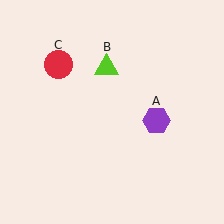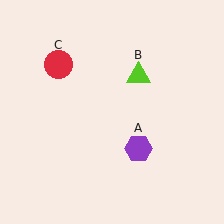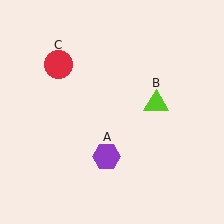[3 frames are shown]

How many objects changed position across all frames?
2 objects changed position: purple hexagon (object A), lime triangle (object B).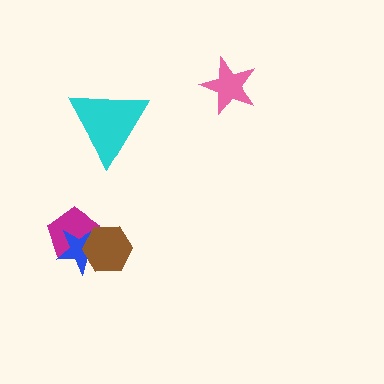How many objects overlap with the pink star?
0 objects overlap with the pink star.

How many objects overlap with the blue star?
2 objects overlap with the blue star.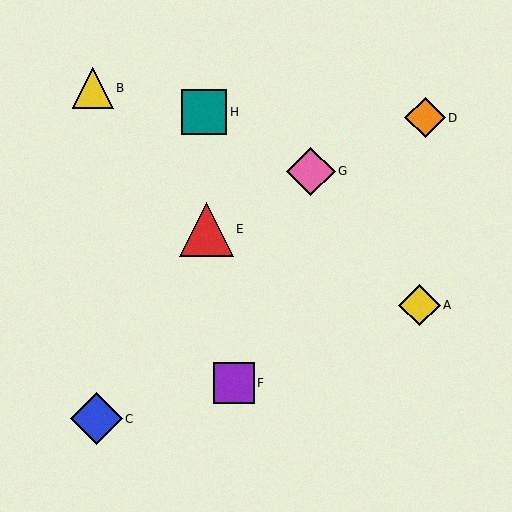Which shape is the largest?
The red triangle (labeled E) is the largest.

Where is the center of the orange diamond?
The center of the orange diamond is at (425, 118).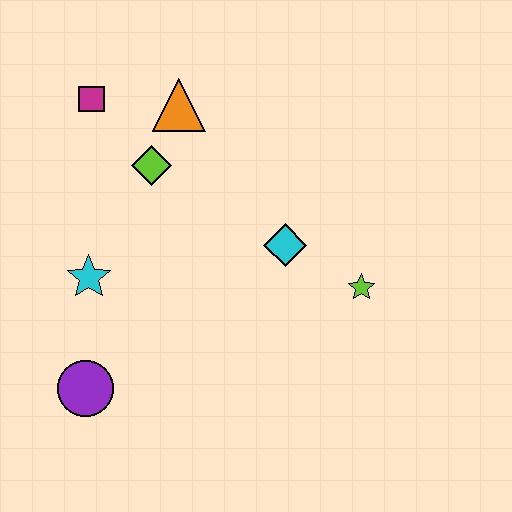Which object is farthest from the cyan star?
The lime star is farthest from the cyan star.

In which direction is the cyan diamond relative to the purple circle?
The cyan diamond is to the right of the purple circle.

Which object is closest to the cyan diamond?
The lime star is closest to the cyan diamond.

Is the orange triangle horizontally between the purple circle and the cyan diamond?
Yes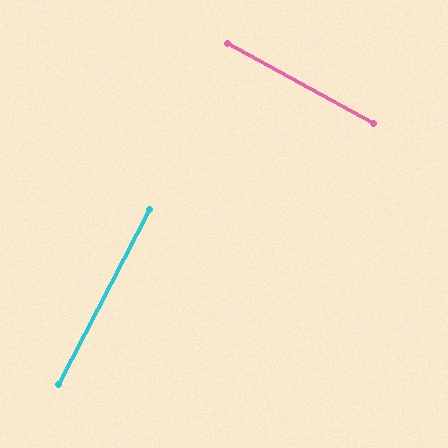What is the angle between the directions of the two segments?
Approximately 89 degrees.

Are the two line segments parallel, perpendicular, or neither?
Perpendicular — they meet at approximately 89°.